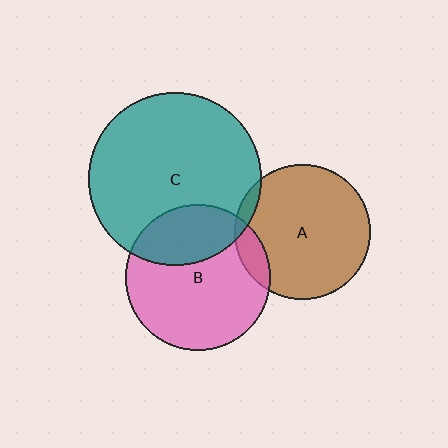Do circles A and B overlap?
Yes.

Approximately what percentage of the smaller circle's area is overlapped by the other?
Approximately 10%.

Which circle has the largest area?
Circle C (teal).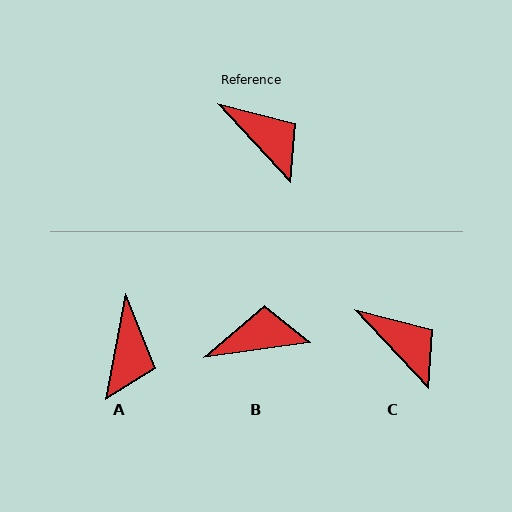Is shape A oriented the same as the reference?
No, it is off by about 54 degrees.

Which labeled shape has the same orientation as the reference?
C.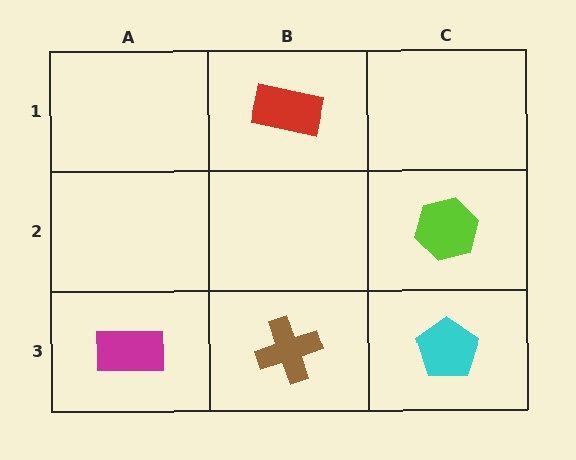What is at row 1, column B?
A red rectangle.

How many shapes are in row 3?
3 shapes.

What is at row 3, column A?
A magenta rectangle.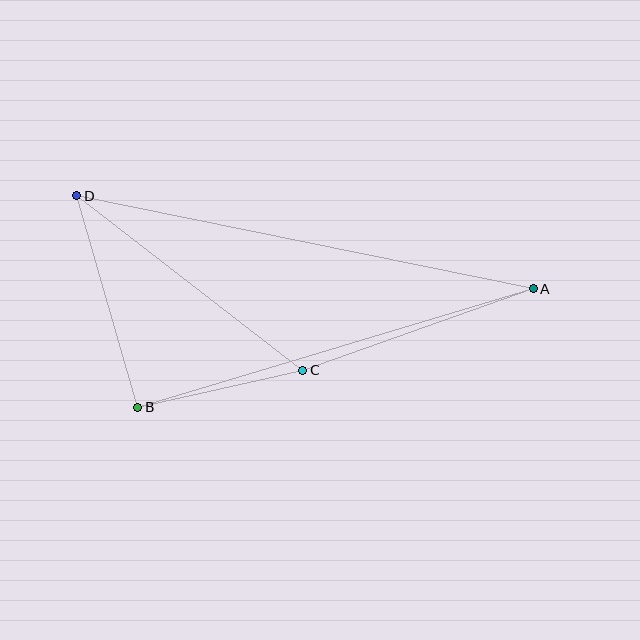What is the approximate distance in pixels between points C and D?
The distance between C and D is approximately 286 pixels.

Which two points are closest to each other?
Points B and C are closest to each other.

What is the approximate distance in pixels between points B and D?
The distance between B and D is approximately 220 pixels.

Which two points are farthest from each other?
Points A and D are farthest from each other.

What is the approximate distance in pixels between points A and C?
The distance between A and C is approximately 244 pixels.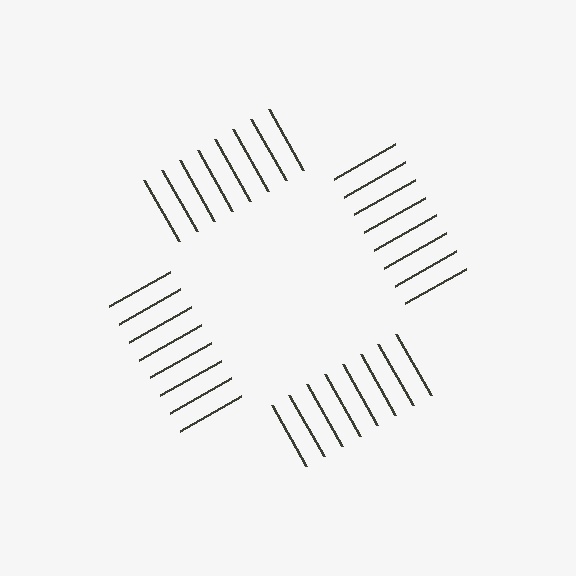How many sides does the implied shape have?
4 sides — the line-ends trace a square.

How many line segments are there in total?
32 — 8 along each of the 4 edges.